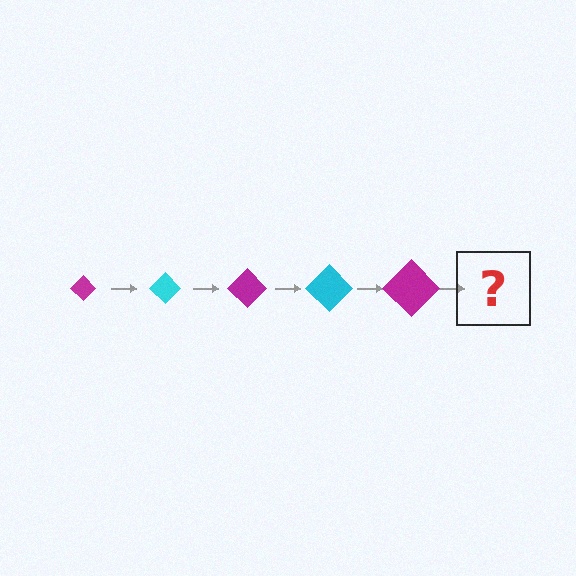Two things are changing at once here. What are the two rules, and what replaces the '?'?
The two rules are that the diamond grows larger each step and the color cycles through magenta and cyan. The '?' should be a cyan diamond, larger than the previous one.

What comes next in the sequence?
The next element should be a cyan diamond, larger than the previous one.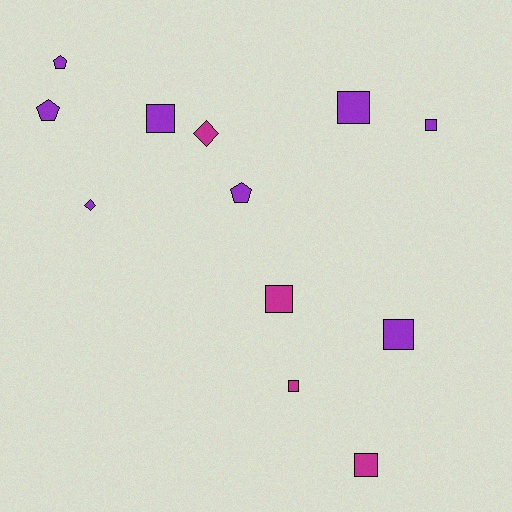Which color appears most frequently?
Purple, with 8 objects.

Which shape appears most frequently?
Square, with 7 objects.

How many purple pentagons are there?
There are 3 purple pentagons.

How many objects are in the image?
There are 12 objects.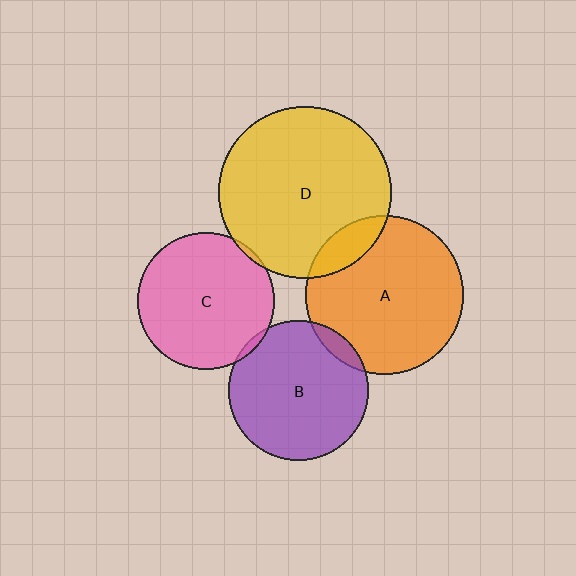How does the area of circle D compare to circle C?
Approximately 1.6 times.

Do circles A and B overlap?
Yes.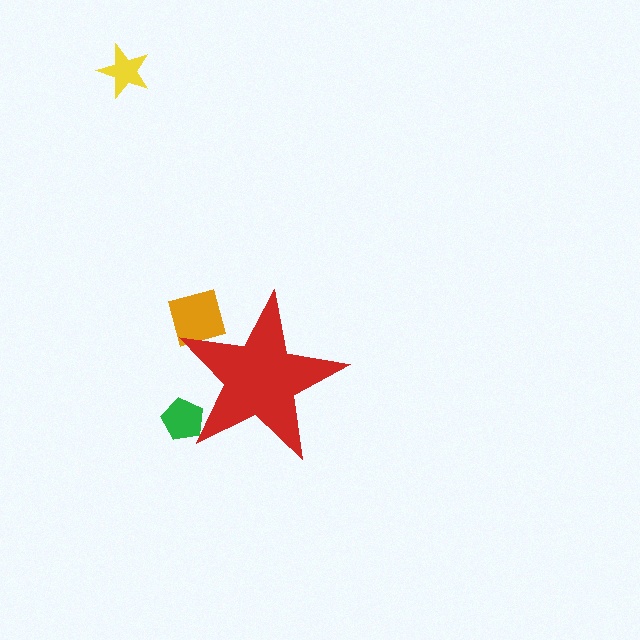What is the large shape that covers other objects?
A red star.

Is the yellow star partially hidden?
No, the yellow star is fully visible.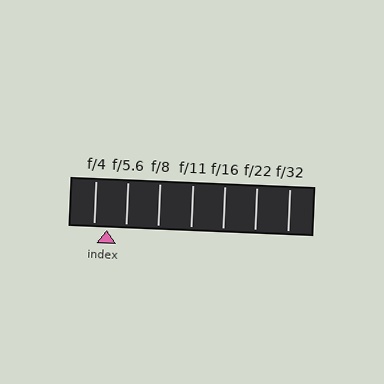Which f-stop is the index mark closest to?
The index mark is closest to f/4.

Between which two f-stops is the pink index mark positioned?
The index mark is between f/4 and f/5.6.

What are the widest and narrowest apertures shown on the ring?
The widest aperture shown is f/4 and the narrowest is f/32.